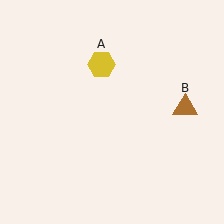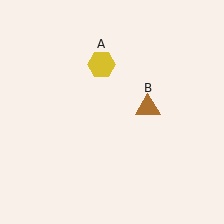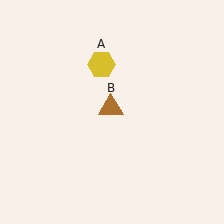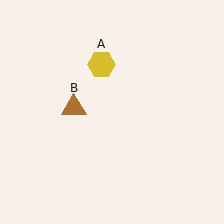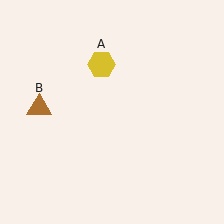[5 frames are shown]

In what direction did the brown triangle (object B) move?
The brown triangle (object B) moved left.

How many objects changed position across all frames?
1 object changed position: brown triangle (object B).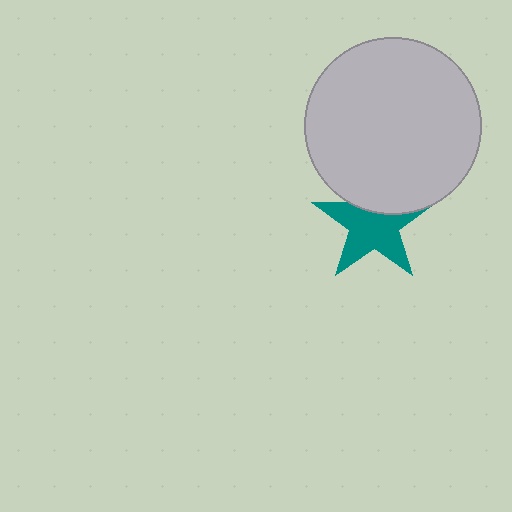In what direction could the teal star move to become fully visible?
The teal star could move down. That would shift it out from behind the light gray circle entirely.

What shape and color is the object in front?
The object in front is a light gray circle.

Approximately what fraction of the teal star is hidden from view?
Roughly 31% of the teal star is hidden behind the light gray circle.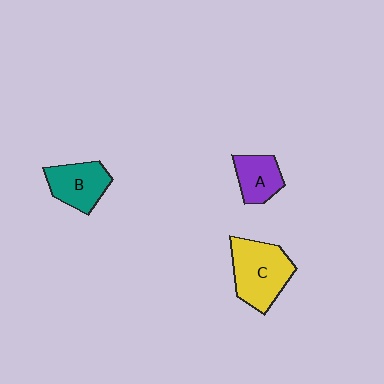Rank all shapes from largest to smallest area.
From largest to smallest: C (yellow), B (teal), A (purple).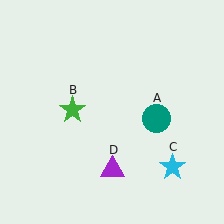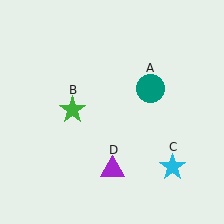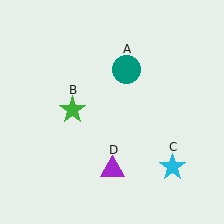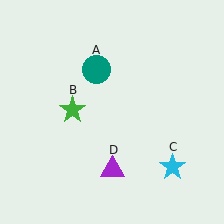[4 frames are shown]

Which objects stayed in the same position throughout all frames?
Green star (object B) and cyan star (object C) and purple triangle (object D) remained stationary.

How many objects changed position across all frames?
1 object changed position: teal circle (object A).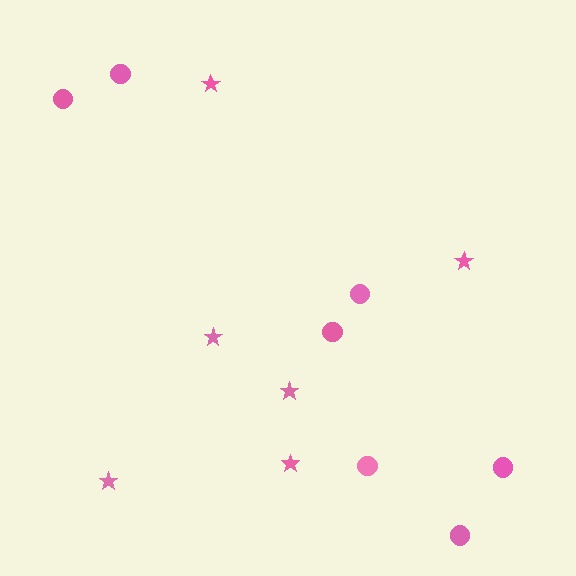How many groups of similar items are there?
There are 2 groups: one group of stars (6) and one group of circles (7).